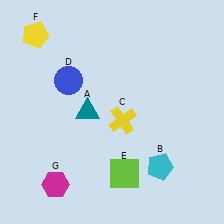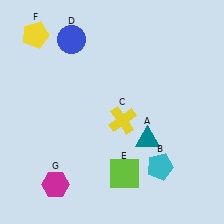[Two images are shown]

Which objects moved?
The objects that moved are: the teal triangle (A), the blue circle (D).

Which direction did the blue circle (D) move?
The blue circle (D) moved up.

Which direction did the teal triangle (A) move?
The teal triangle (A) moved right.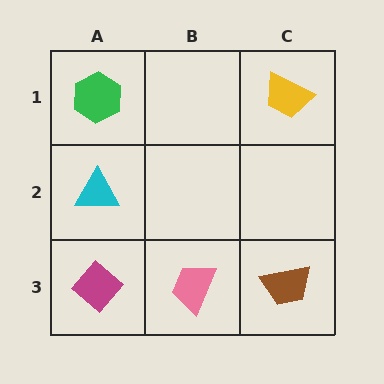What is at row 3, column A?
A magenta diamond.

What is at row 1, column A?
A green hexagon.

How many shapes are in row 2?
1 shape.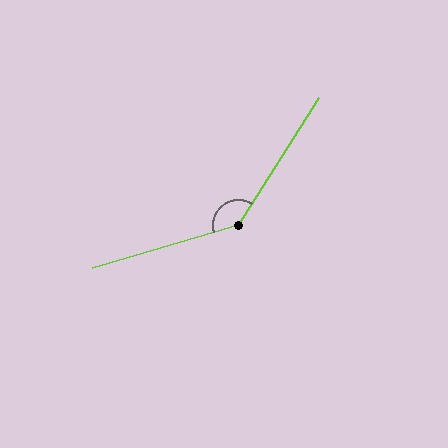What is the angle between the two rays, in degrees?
Approximately 139 degrees.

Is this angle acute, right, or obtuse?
It is obtuse.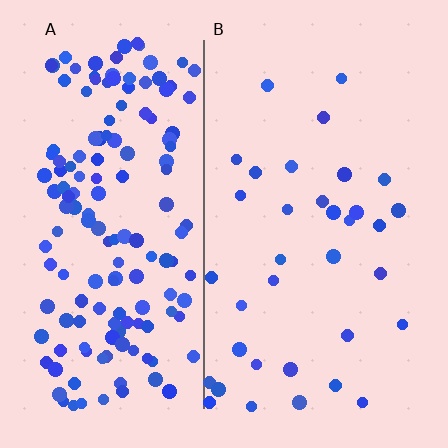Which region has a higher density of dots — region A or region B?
A (the left).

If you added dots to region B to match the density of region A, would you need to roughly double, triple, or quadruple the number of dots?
Approximately quadruple.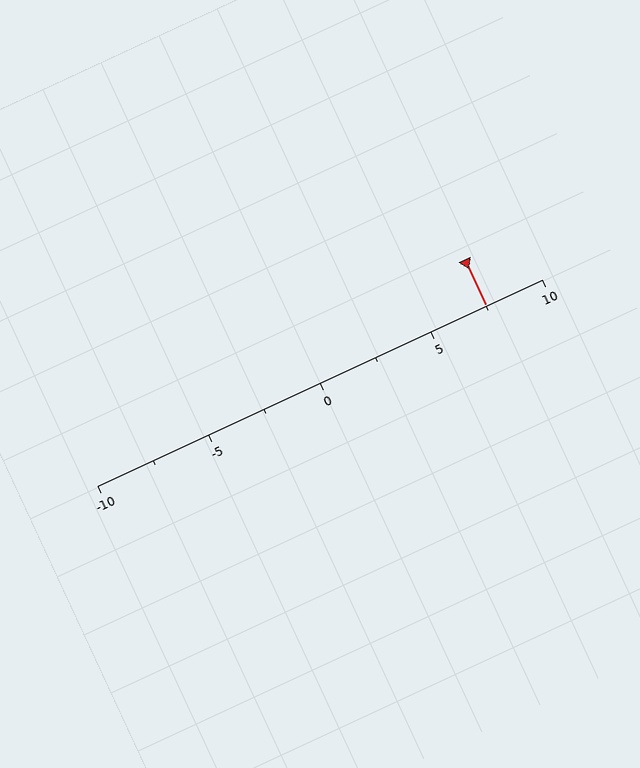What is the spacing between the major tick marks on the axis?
The major ticks are spaced 5 apart.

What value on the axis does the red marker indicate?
The marker indicates approximately 7.5.